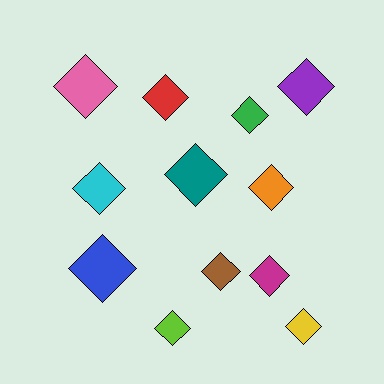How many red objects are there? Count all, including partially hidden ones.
There is 1 red object.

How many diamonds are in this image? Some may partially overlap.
There are 12 diamonds.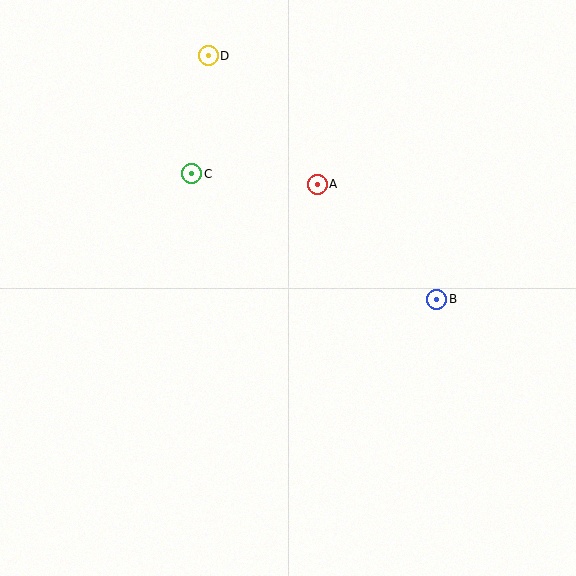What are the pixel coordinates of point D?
Point D is at (208, 56).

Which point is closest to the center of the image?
Point A at (317, 184) is closest to the center.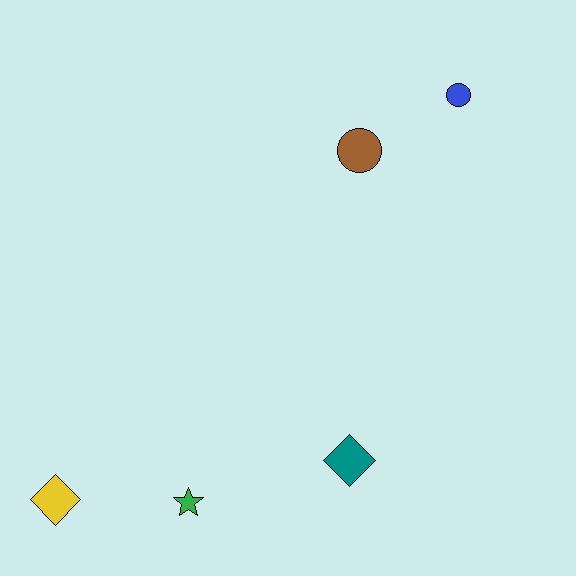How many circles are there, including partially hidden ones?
There are 2 circles.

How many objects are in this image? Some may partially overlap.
There are 5 objects.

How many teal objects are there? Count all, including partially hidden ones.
There is 1 teal object.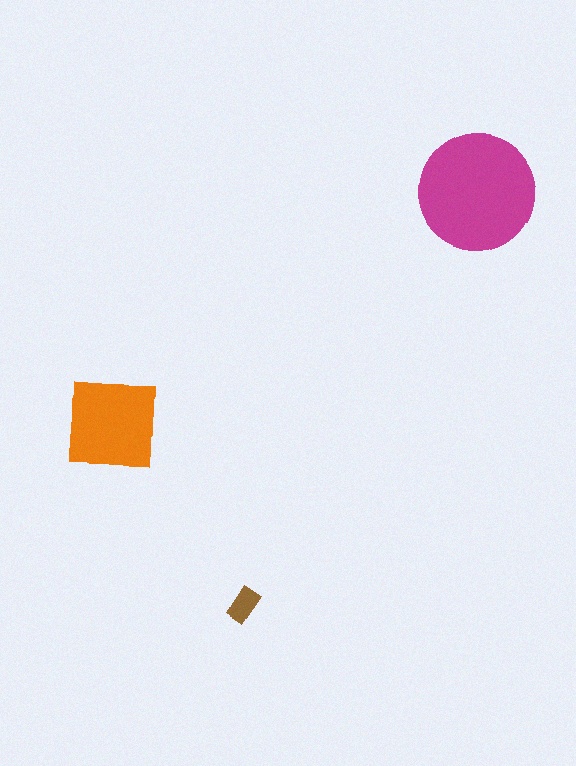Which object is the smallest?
The brown rectangle.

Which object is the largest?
The magenta circle.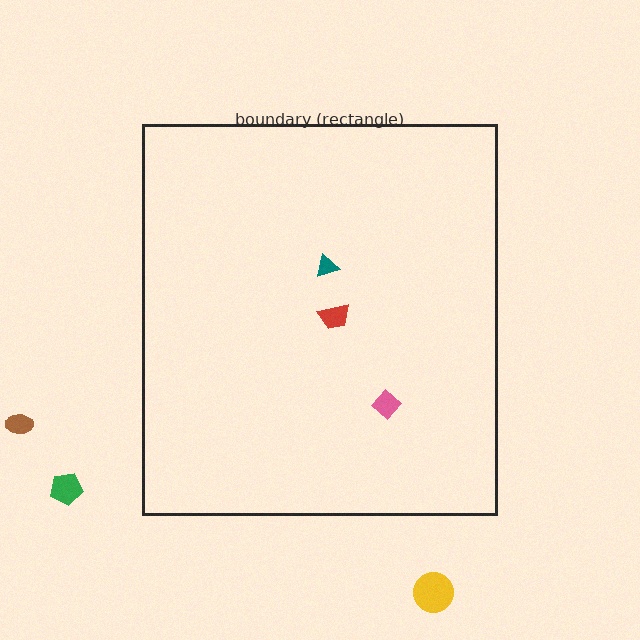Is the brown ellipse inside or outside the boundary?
Outside.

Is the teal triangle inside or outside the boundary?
Inside.